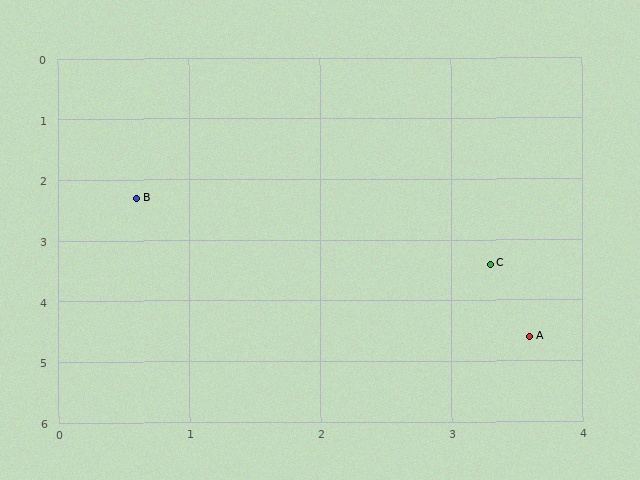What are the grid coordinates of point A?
Point A is at approximately (3.6, 4.6).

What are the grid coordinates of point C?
Point C is at approximately (3.3, 3.4).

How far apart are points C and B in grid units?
Points C and B are about 2.9 grid units apart.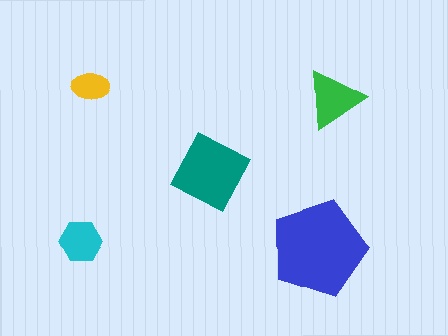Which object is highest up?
The yellow ellipse is topmost.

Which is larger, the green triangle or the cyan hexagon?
The green triangle.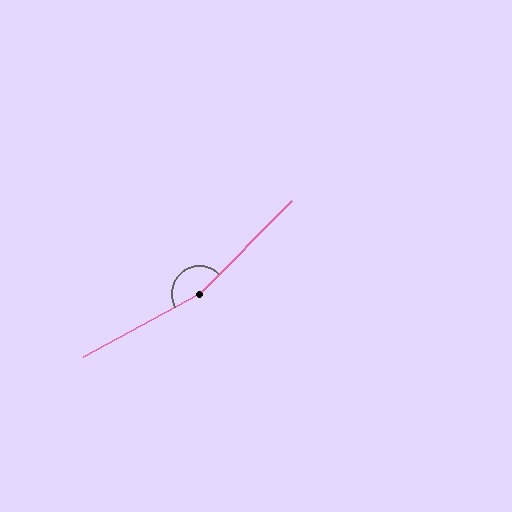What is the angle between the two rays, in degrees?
Approximately 164 degrees.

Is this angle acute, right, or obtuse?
It is obtuse.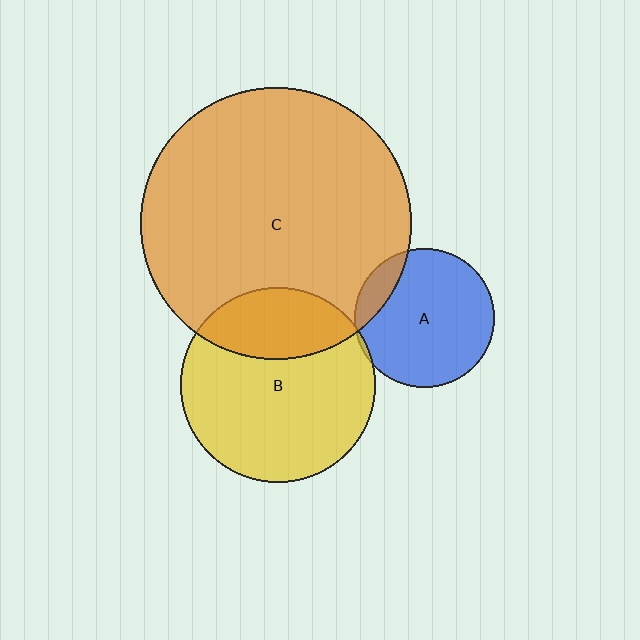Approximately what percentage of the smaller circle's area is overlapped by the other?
Approximately 15%.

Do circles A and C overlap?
Yes.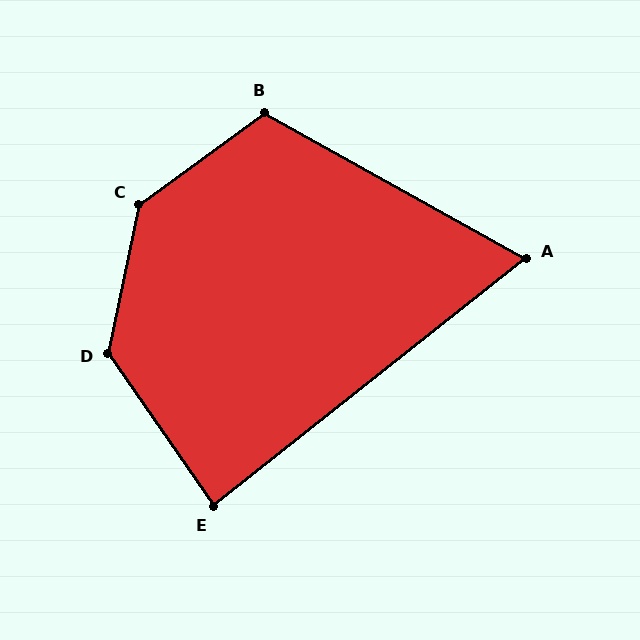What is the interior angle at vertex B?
Approximately 115 degrees (obtuse).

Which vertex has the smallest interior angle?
A, at approximately 68 degrees.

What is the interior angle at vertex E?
Approximately 86 degrees (approximately right).